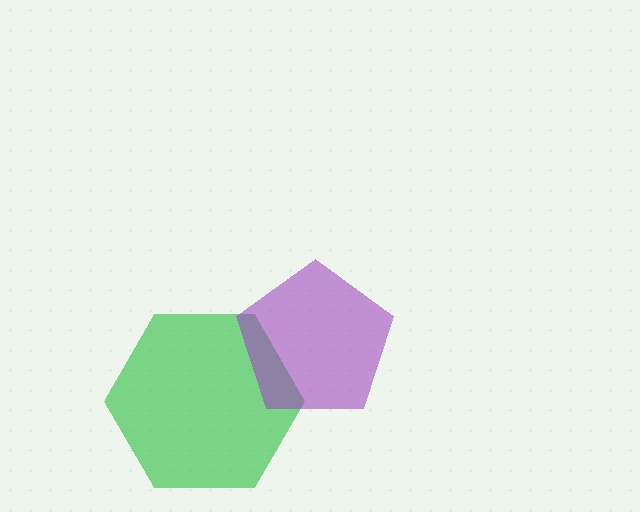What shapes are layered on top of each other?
The layered shapes are: a green hexagon, a purple pentagon.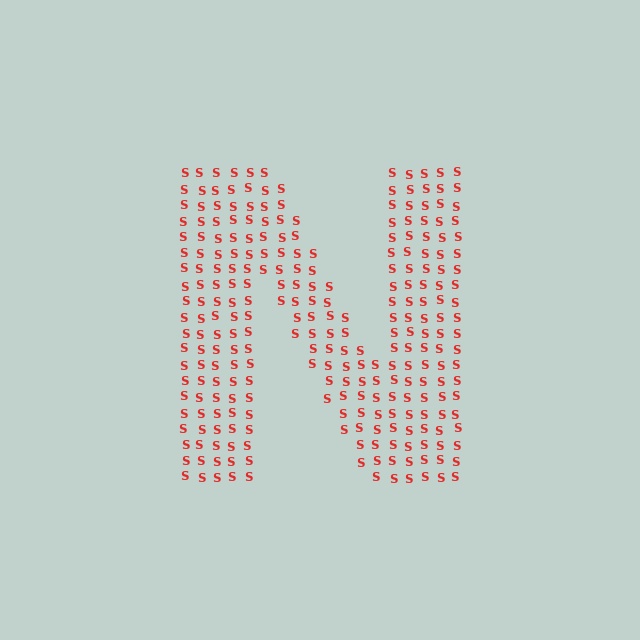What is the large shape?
The large shape is the letter N.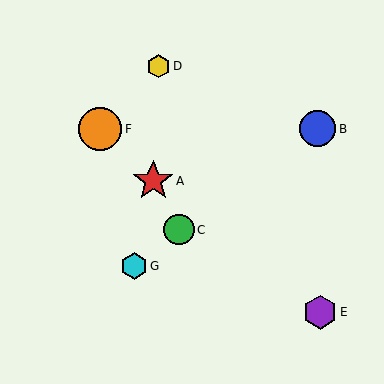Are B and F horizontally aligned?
Yes, both are at y≈129.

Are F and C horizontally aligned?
No, F is at y≈129 and C is at y≈230.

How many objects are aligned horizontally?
2 objects (B, F) are aligned horizontally.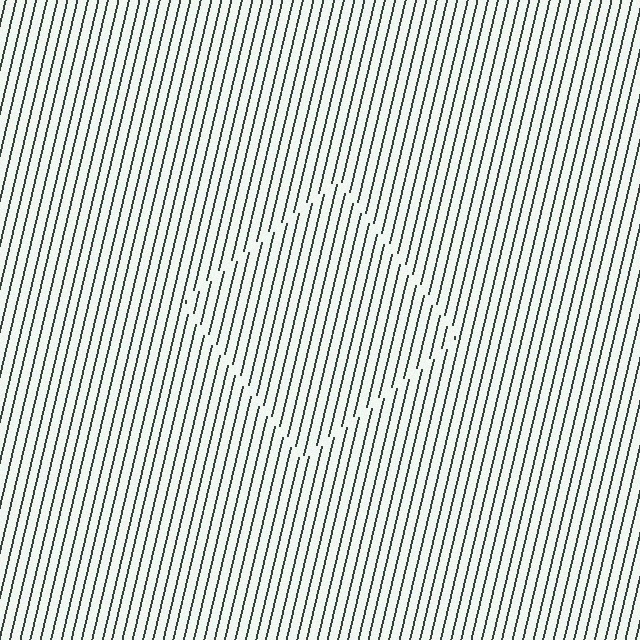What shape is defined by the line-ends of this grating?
An illusory square. The interior of the shape contains the same grating, shifted by half a period — the contour is defined by the phase discontinuity where line-ends from the inner and outer gratings abut.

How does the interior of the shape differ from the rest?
The interior of the shape contains the same grating, shifted by half a period — the contour is defined by the phase discontinuity where line-ends from the inner and outer gratings abut.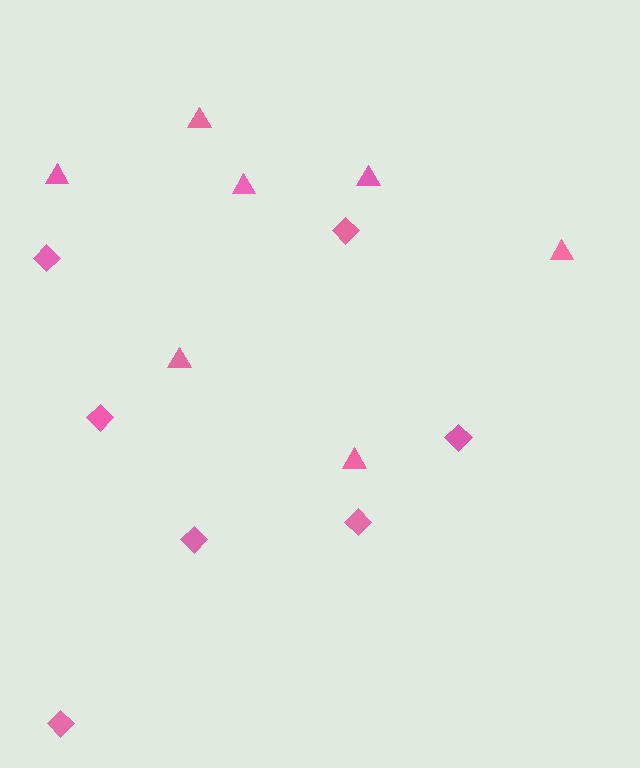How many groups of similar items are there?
There are 2 groups: one group of diamonds (7) and one group of triangles (7).